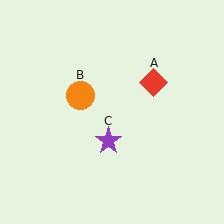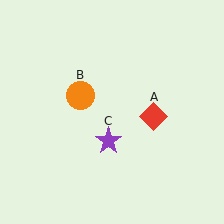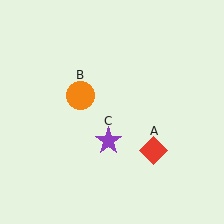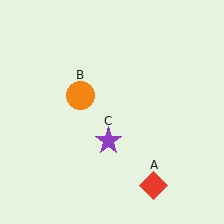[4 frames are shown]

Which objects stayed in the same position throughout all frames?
Orange circle (object B) and purple star (object C) remained stationary.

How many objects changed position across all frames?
1 object changed position: red diamond (object A).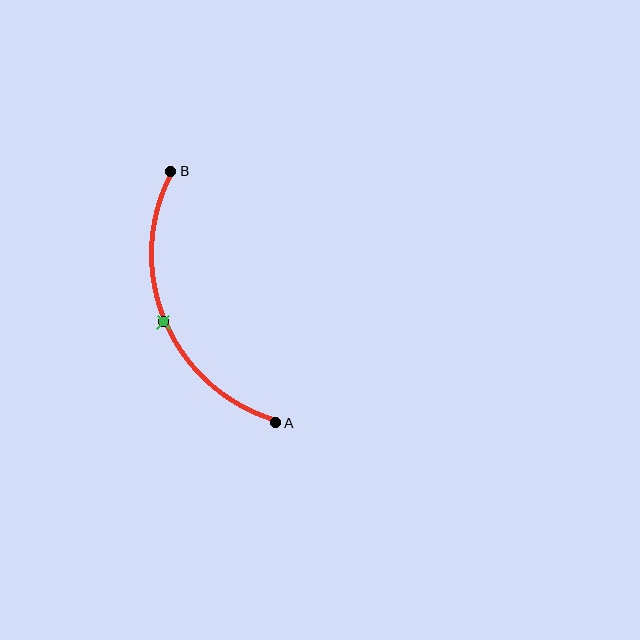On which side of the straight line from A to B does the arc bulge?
The arc bulges to the left of the straight line connecting A and B.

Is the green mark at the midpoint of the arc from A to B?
Yes. The green mark lies on the arc at equal arc-length from both A and B — it is the arc midpoint.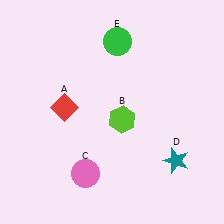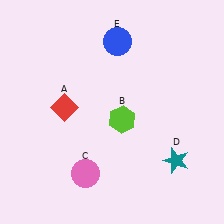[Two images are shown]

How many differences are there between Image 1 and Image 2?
There is 1 difference between the two images.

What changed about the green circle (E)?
In Image 1, E is green. In Image 2, it changed to blue.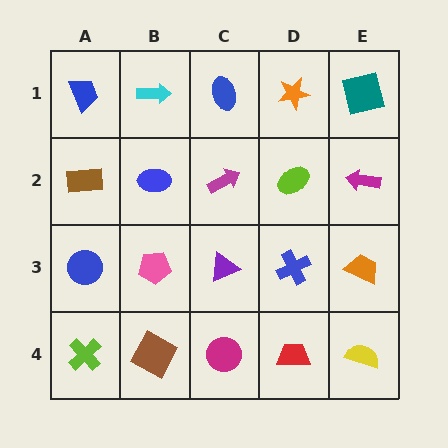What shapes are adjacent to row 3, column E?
A magenta arrow (row 2, column E), a yellow semicircle (row 4, column E), a blue cross (row 3, column D).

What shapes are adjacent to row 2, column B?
A cyan arrow (row 1, column B), a pink pentagon (row 3, column B), a brown rectangle (row 2, column A), a magenta arrow (row 2, column C).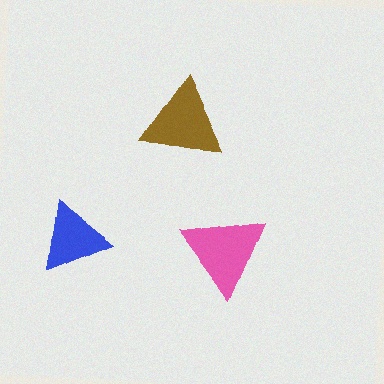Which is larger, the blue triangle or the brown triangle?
The brown one.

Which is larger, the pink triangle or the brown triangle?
The pink one.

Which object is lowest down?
The pink triangle is bottommost.